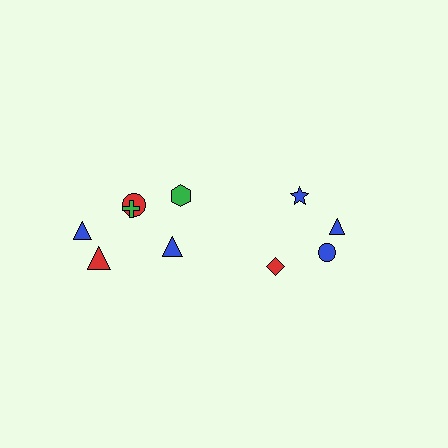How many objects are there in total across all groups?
There are 10 objects.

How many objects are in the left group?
There are 6 objects.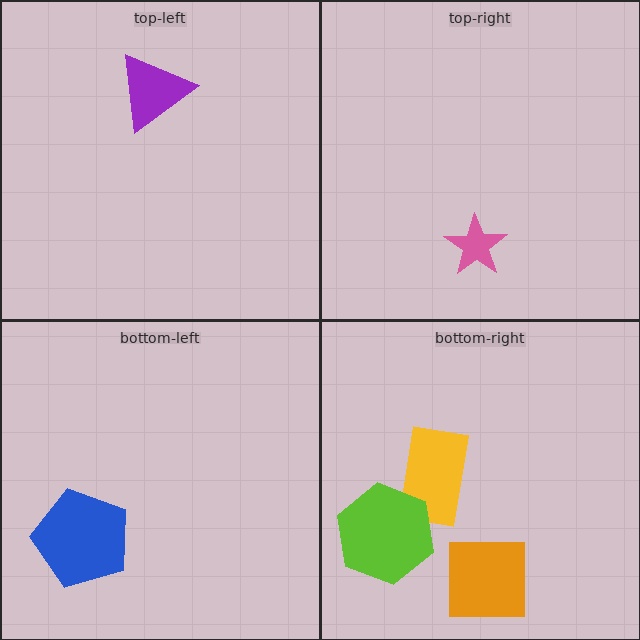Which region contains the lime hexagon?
The bottom-right region.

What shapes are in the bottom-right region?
The yellow rectangle, the lime hexagon, the orange square.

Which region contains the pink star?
The top-right region.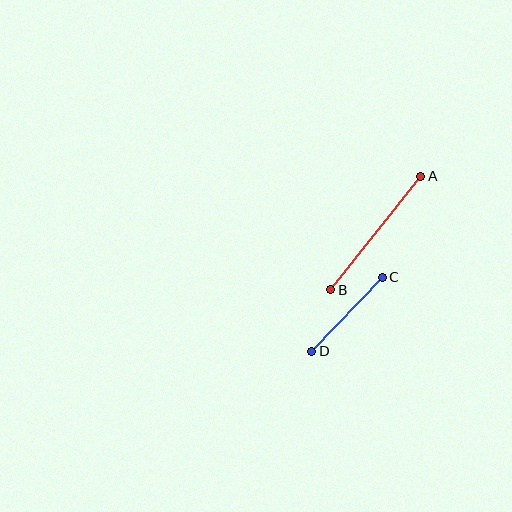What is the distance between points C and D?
The distance is approximately 102 pixels.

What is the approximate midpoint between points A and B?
The midpoint is at approximately (376, 233) pixels.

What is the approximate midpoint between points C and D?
The midpoint is at approximately (347, 314) pixels.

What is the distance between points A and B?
The distance is approximately 145 pixels.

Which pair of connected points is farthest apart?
Points A and B are farthest apart.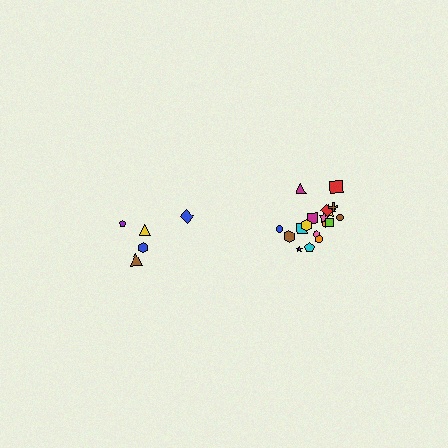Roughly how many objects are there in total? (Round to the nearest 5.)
Roughly 25 objects in total.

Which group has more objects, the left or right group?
The right group.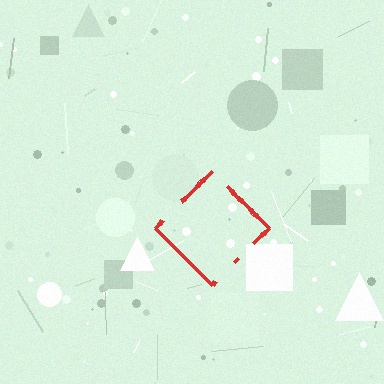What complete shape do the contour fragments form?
The contour fragments form a diamond.